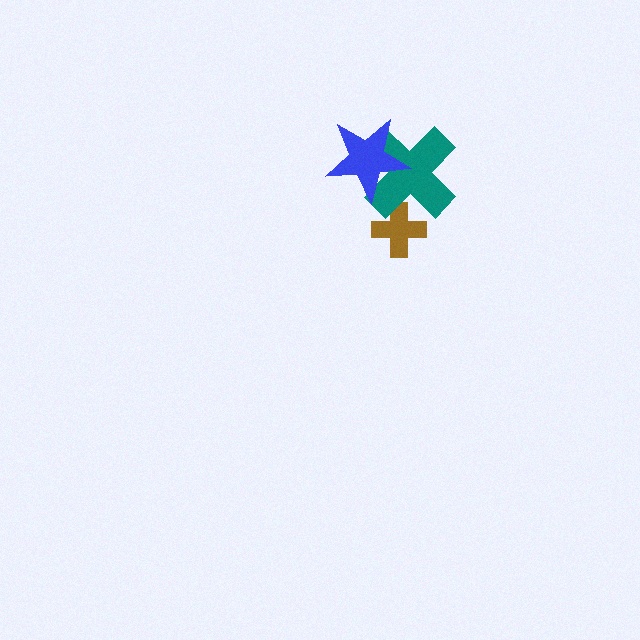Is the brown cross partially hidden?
Yes, it is partially covered by another shape.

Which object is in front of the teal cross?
The blue star is in front of the teal cross.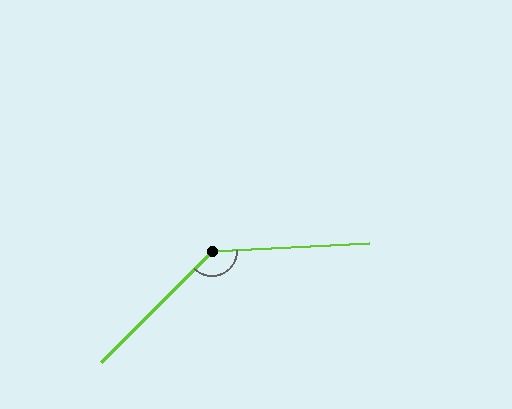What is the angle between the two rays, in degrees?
Approximately 137 degrees.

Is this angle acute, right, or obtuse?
It is obtuse.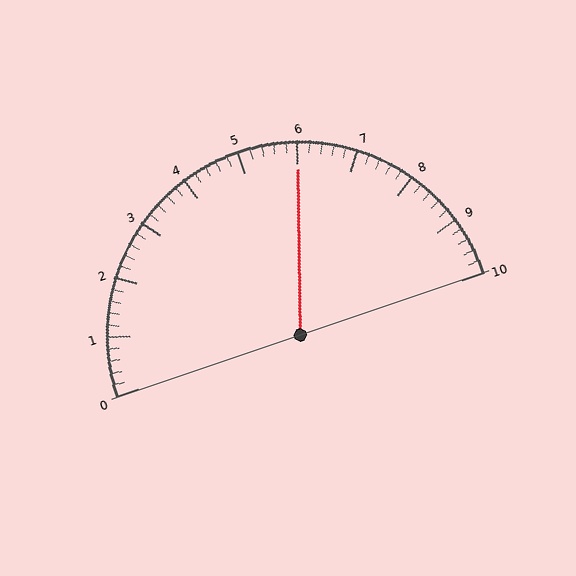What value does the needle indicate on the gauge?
The needle indicates approximately 6.0.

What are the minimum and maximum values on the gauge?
The gauge ranges from 0 to 10.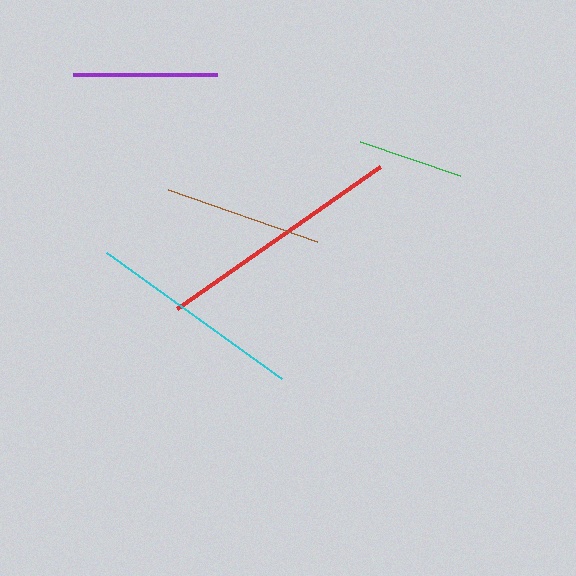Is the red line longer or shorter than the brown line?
The red line is longer than the brown line.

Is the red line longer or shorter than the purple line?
The red line is longer than the purple line.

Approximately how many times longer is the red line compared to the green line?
The red line is approximately 2.4 times the length of the green line.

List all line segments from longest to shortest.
From longest to shortest: red, cyan, brown, purple, green.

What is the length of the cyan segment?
The cyan segment is approximately 215 pixels long.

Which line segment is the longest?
The red line is the longest at approximately 247 pixels.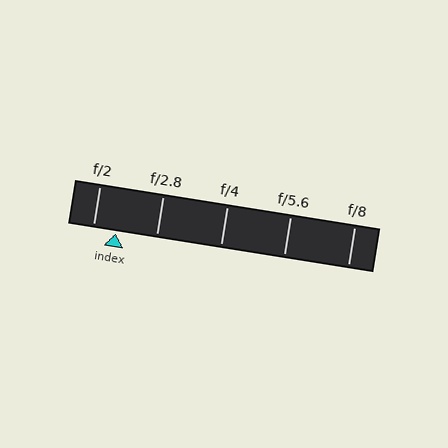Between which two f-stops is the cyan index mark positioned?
The index mark is between f/2 and f/2.8.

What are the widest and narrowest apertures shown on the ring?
The widest aperture shown is f/2 and the narrowest is f/8.